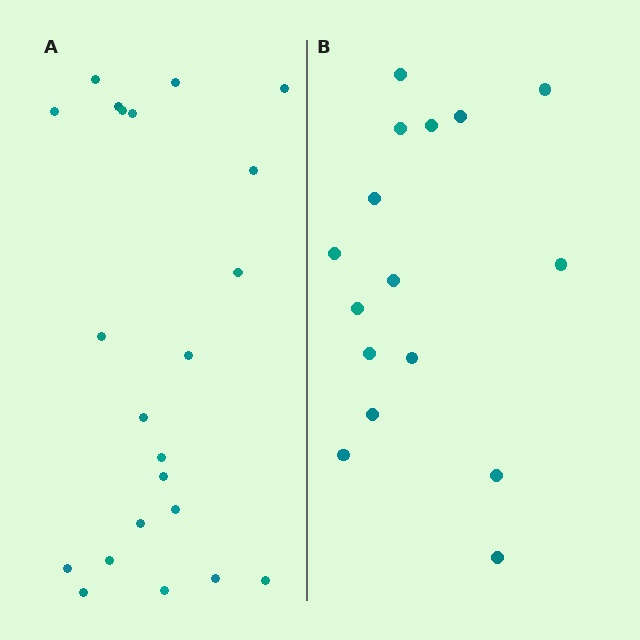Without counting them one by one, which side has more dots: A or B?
Region A (the left region) has more dots.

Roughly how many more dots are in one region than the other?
Region A has about 6 more dots than region B.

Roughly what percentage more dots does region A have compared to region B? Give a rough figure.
About 40% more.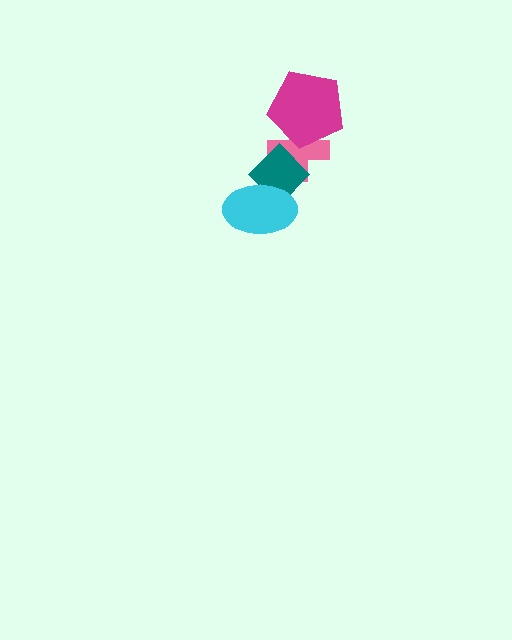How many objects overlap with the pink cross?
2 objects overlap with the pink cross.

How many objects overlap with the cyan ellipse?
1 object overlaps with the cyan ellipse.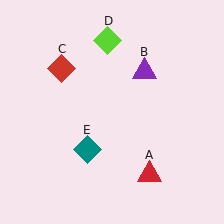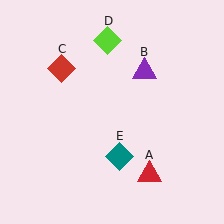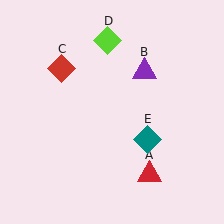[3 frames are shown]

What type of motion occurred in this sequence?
The teal diamond (object E) rotated counterclockwise around the center of the scene.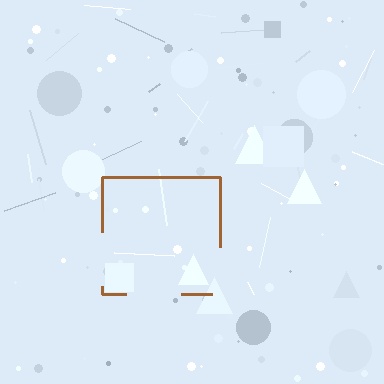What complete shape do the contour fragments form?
The contour fragments form a square.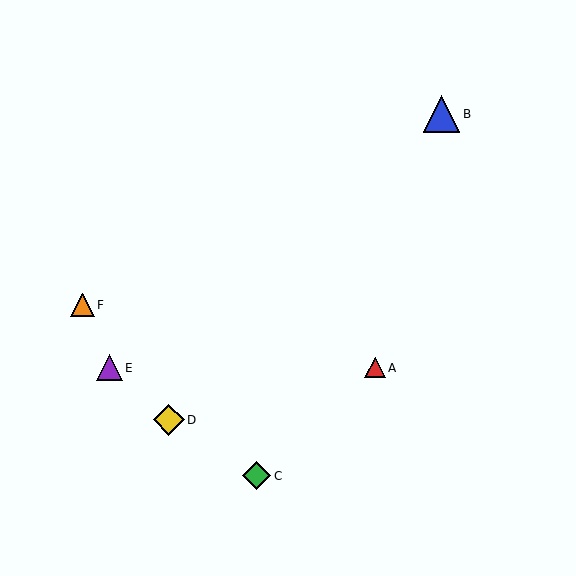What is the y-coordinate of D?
Object D is at y≈420.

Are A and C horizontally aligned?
No, A is at y≈368 and C is at y≈476.